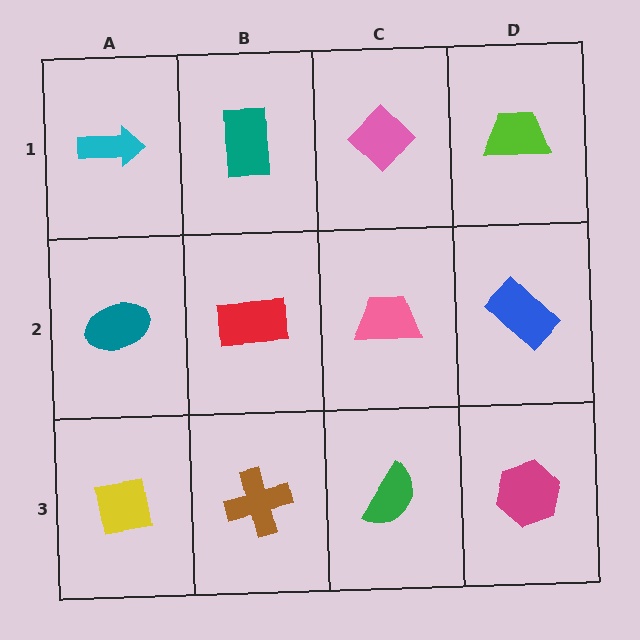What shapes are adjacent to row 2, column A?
A cyan arrow (row 1, column A), a yellow square (row 3, column A), a red rectangle (row 2, column B).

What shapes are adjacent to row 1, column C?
A pink trapezoid (row 2, column C), a teal rectangle (row 1, column B), a lime trapezoid (row 1, column D).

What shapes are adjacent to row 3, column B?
A red rectangle (row 2, column B), a yellow square (row 3, column A), a green semicircle (row 3, column C).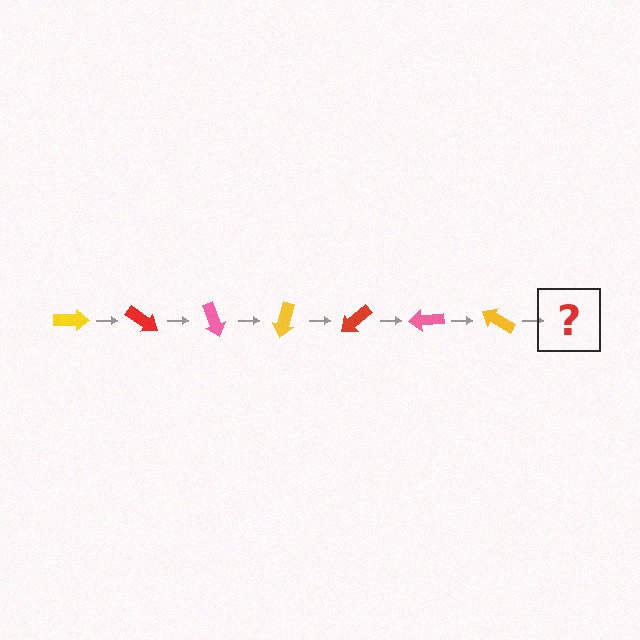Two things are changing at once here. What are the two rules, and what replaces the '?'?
The two rules are that it rotates 35 degrees each step and the color cycles through yellow, red, and pink. The '?' should be a red arrow, rotated 245 degrees from the start.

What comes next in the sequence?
The next element should be a red arrow, rotated 245 degrees from the start.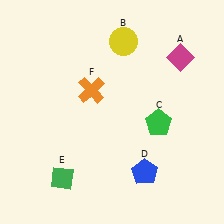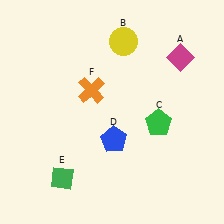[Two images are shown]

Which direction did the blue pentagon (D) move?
The blue pentagon (D) moved up.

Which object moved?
The blue pentagon (D) moved up.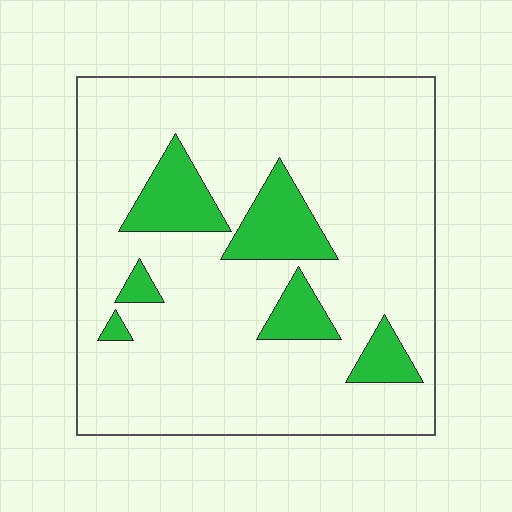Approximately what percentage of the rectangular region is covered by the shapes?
Approximately 15%.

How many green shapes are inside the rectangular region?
6.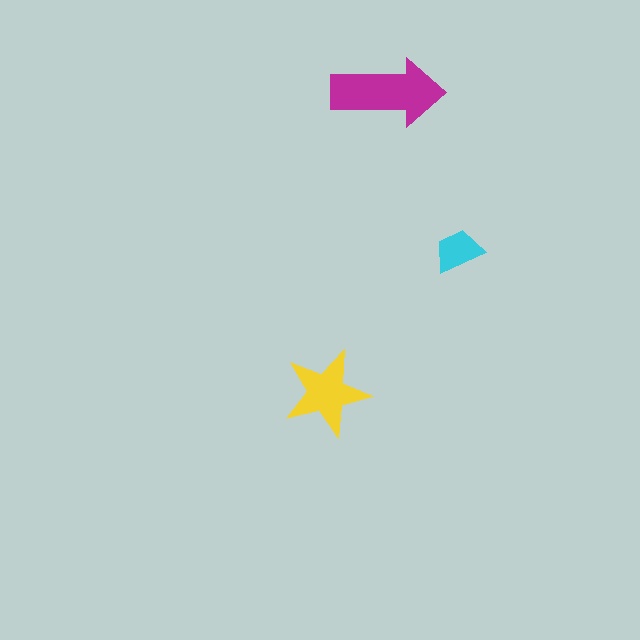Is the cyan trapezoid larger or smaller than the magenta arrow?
Smaller.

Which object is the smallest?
The cyan trapezoid.